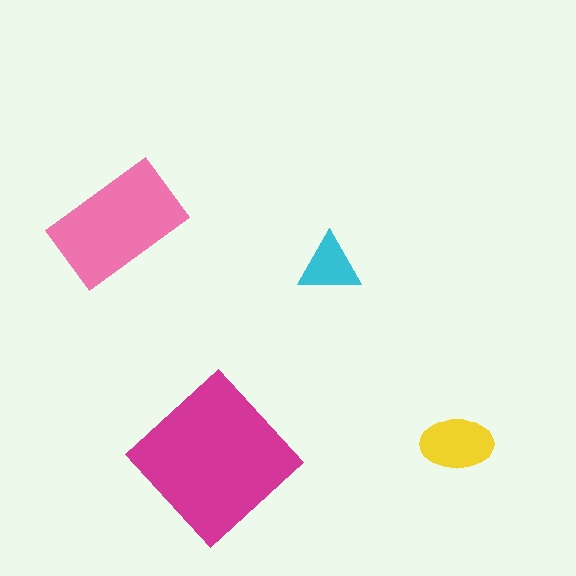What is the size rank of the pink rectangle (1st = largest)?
2nd.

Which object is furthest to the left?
The pink rectangle is leftmost.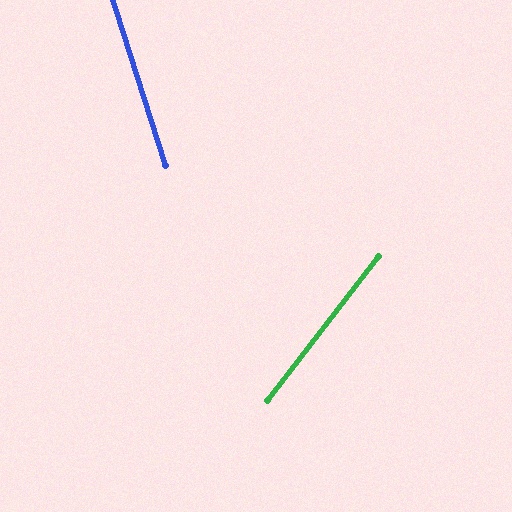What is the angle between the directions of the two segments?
Approximately 55 degrees.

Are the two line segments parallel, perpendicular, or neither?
Neither parallel nor perpendicular — they differ by about 55°.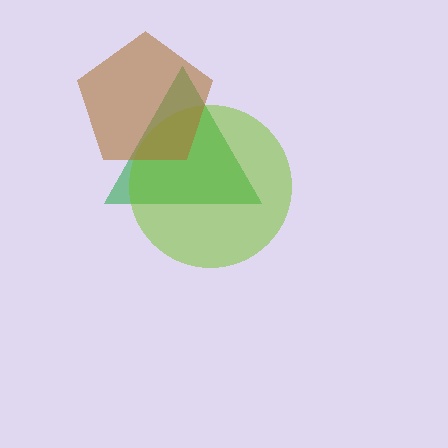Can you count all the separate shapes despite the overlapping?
Yes, there are 3 separate shapes.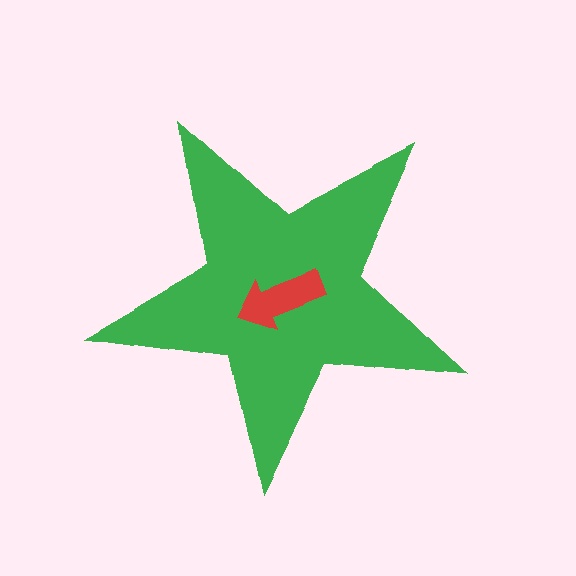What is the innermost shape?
The red arrow.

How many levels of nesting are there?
2.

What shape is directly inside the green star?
The red arrow.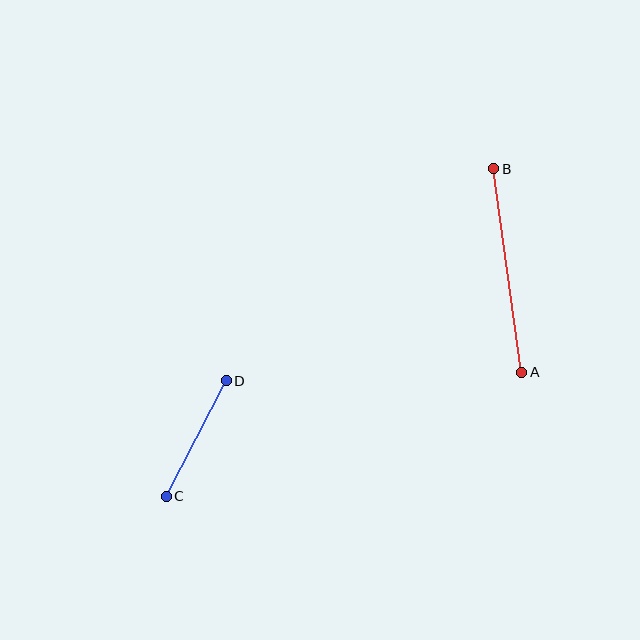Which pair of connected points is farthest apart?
Points A and B are farthest apart.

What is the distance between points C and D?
The distance is approximately 130 pixels.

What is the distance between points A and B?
The distance is approximately 205 pixels.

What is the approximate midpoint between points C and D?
The midpoint is at approximately (196, 438) pixels.